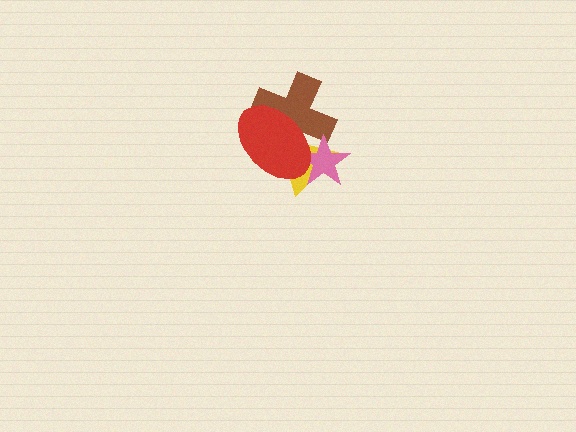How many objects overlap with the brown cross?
3 objects overlap with the brown cross.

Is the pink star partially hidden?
Yes, it is partially covered by another shape.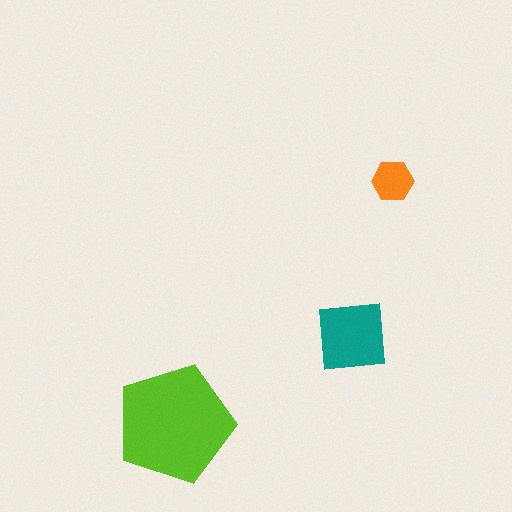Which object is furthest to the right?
The orange hexagon is rightmost.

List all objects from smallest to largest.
The orange hexagon, the teal square, the lime pentagon.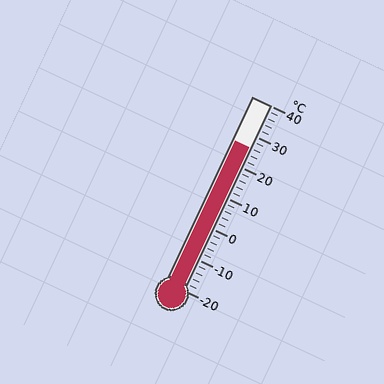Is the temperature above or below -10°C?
The temperature is above -10°C.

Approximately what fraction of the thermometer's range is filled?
The thermometer is filled to approximately 75% of its range.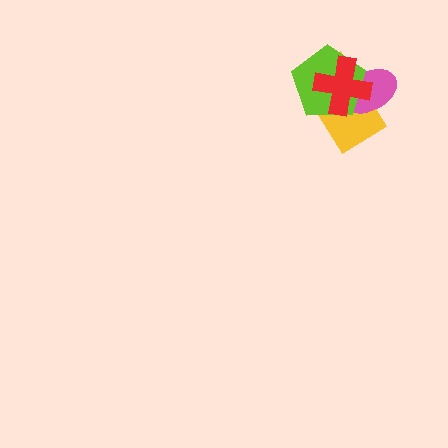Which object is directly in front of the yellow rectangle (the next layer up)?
The pink ellipse is directly in front of the yellow rectangle.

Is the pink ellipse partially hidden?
Yes, it is partially covered by another shape.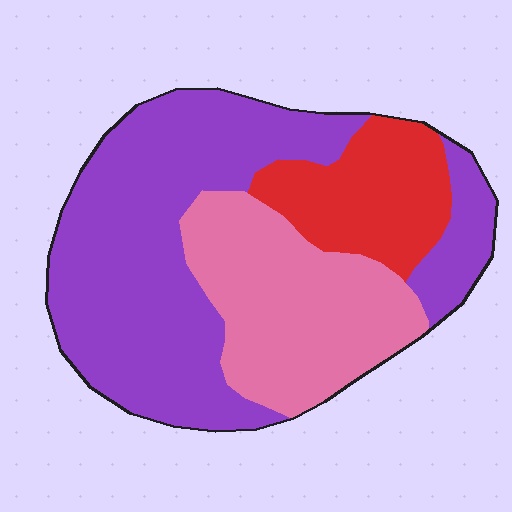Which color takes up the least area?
Red, at roughly 15%.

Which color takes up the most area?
Purple, at roughly 55%.